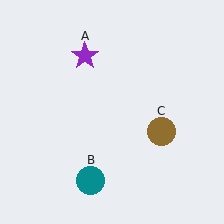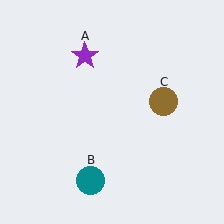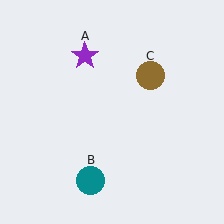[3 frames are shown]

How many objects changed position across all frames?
1 object changed position: brown circle (object C).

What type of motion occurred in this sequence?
The brown circle (object C) rotated counterclockwise around the center of the scene.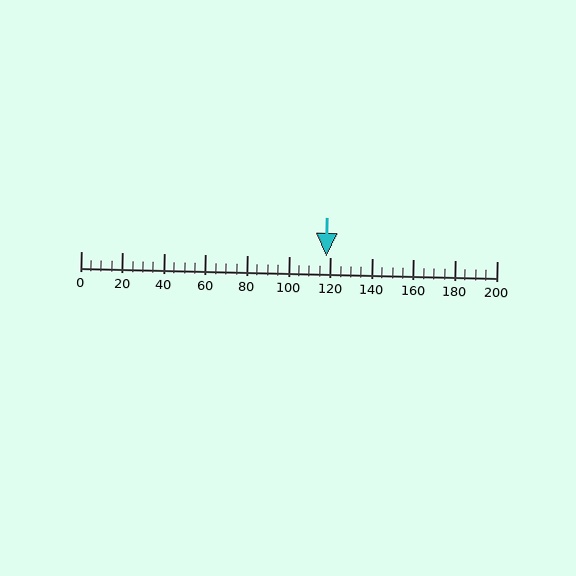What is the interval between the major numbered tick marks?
The major tick marks are spaced 20 units apart.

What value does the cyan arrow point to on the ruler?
The cyan arrow points to approximately 118.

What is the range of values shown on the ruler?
The ruler shows values from 0 to 200.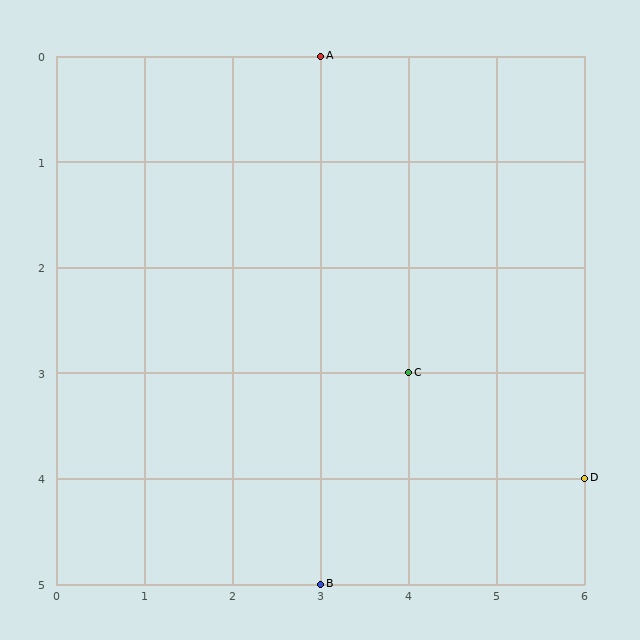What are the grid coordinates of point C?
Point C is at grid coordinates (4, 3).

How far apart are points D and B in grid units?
Points D and B are 3 columns and 1 row apart (about 3.2 grid units diagonally).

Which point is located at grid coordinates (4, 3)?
Point C is at (4, 3).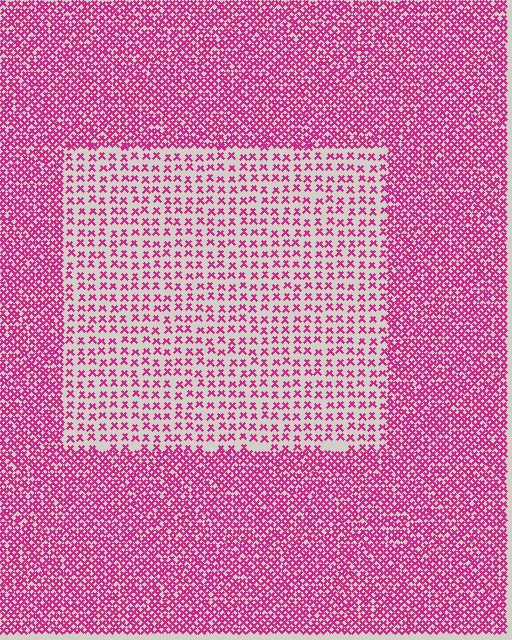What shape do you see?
I see a rectangle.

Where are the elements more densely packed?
The elements are more densely packed outside the rectangle boundary.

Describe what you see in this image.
The image contains small magenta elements arranged at two different densities. A rectangle-shaped region is visible where the elements are less densely packed than the surrounding area.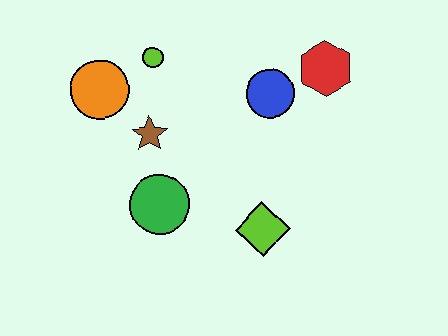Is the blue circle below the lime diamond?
No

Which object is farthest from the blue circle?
The orange circle is farthest from the blue circle.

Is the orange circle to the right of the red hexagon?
No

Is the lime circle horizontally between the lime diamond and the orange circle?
Yes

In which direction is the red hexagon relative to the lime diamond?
The red hexagon is above the lime diamond.